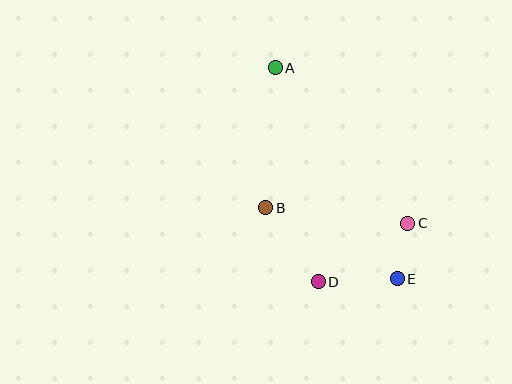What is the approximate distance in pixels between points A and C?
The distance between A and C is approximately 204 pixels.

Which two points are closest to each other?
Points C and E are closest to each other.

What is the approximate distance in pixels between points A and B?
The distance between A and B is approximately 141 pixels.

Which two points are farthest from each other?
Points A and E are farthest from each other.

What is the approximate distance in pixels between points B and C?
The distance between B and C is approximately 143 pixels.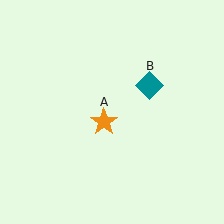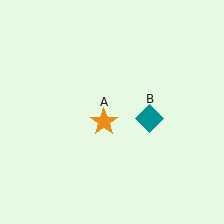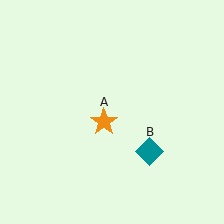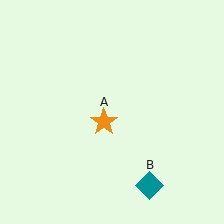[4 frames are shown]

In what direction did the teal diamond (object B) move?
The teal diamond (object B) moved down.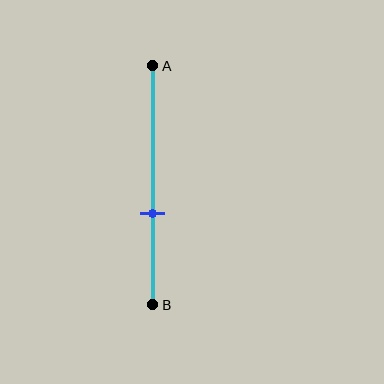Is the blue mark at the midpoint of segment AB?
No, the mark is at about 60% from A, not at the 50% midpoint.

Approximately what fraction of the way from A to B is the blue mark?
The blue mark is approximately 60% of the way from A to B.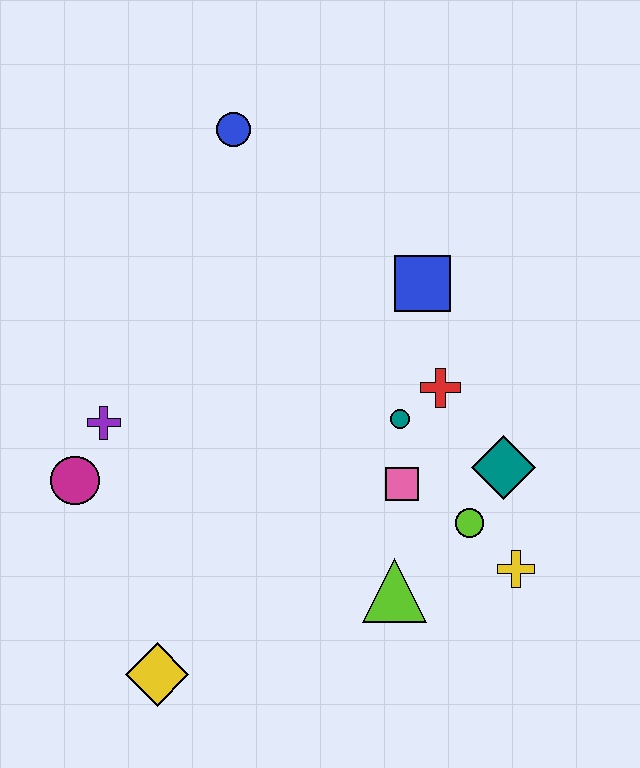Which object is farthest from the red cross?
The yellow diamond is farthest from the red cross.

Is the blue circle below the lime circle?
No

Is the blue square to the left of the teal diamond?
Yes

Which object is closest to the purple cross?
The magenta circle is closest to the purple cross.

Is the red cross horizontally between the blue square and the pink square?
No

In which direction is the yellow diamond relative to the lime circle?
The yellow diamond is to the left of the lime circle.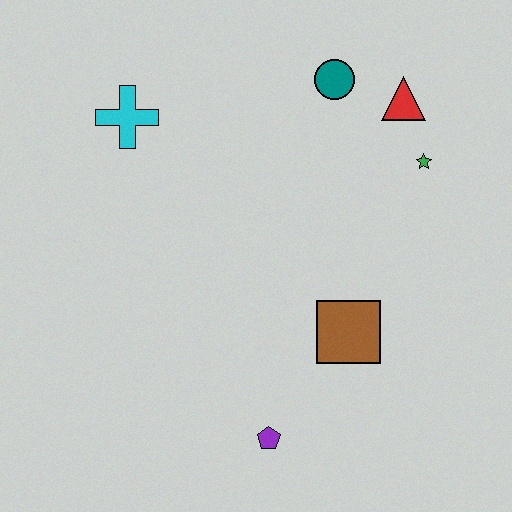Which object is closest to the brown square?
The purple pentagon is closest to the brown square.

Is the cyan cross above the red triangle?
No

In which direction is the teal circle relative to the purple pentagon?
The teal circle is above the purple pentagon.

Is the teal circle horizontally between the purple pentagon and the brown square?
Yes